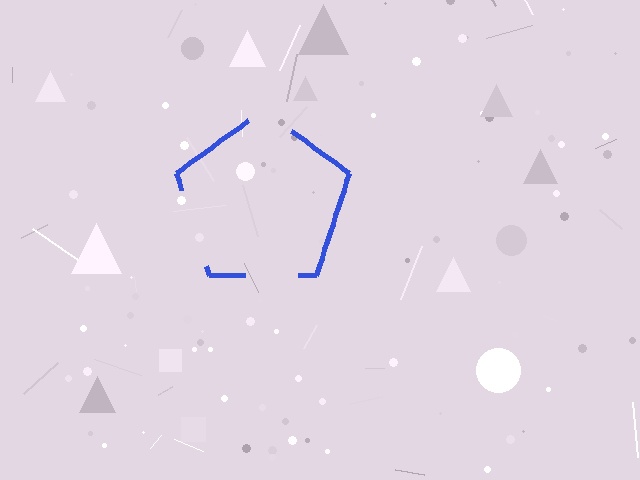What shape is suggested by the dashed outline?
The dashed outline suggests a pentagon.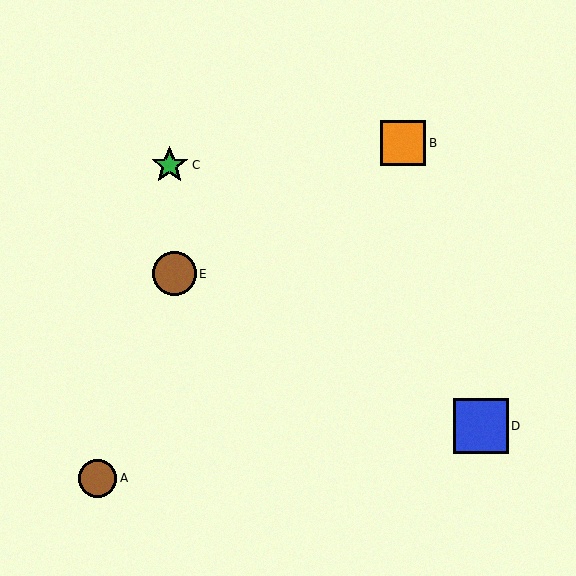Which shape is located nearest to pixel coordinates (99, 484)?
The brown circle (labeled A) at (98, 478) is nearest to that location.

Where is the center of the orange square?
The center of the orange square is at (403, 143).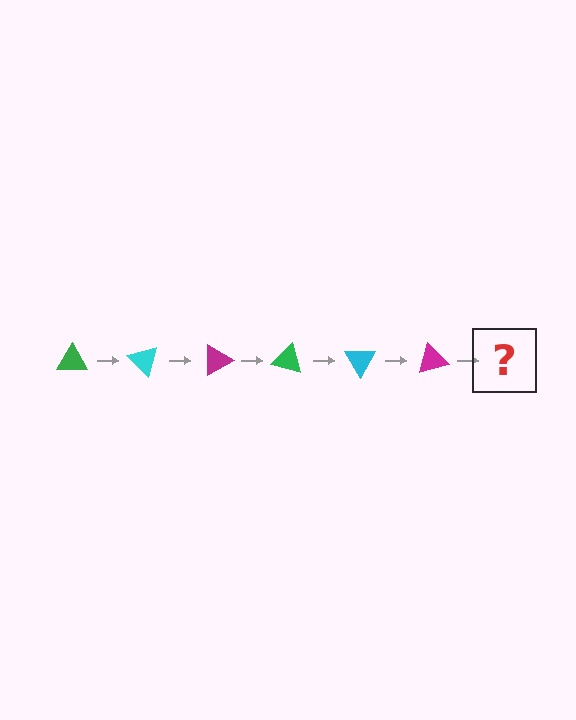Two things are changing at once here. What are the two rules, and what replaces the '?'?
The two rules are that it rotates 45 degrees each step and the color cycles through green, cyan, and magenta. The '?' should be a green triangle, rotated 270 degrees from the start.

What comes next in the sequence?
The next element should be a green triangle, rotated 270 degrees from the start.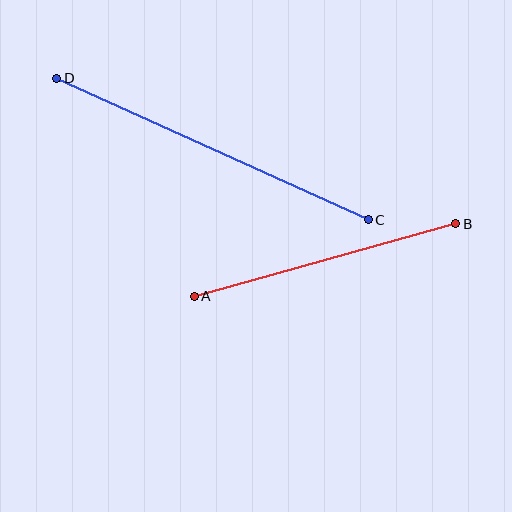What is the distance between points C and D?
The distance is approximately 342 pixels.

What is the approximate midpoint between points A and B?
The midpoint is at approximately (325, 260) pixels.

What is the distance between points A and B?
The distance is approximately 272 pixels.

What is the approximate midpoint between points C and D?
The midpoint is at approximately (213, 149) pixels.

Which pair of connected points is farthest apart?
Points C and D are farthest apart.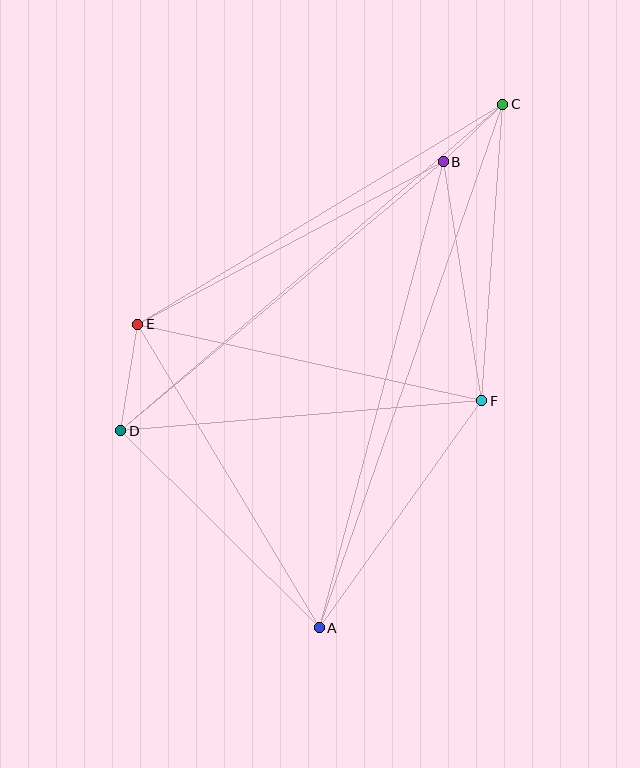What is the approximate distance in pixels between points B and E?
The distance between B and E is approximately 346 pixels.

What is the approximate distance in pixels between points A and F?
The distance between A and F is approximately 279 pixels.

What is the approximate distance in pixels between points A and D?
The distance between A and D is approximately 280 pixels.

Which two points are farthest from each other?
Points A and C are farthest from each other.